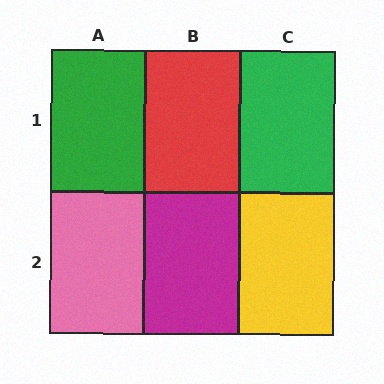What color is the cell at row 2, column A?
Pink.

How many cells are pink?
1 cell is pink.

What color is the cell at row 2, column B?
Magenta.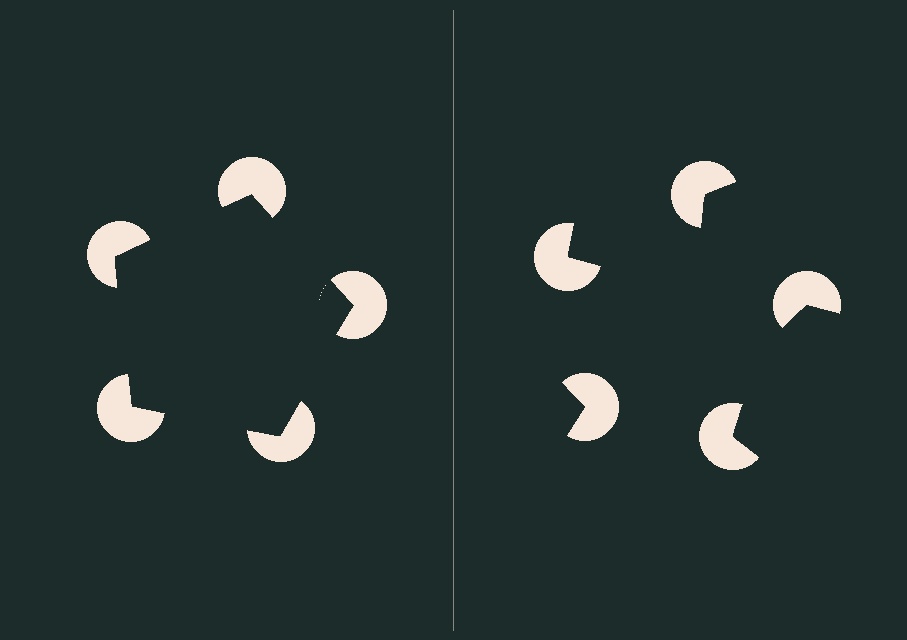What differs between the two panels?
The pac-man discs are positioned identically on both sides; only the wedge orientations differ. On the left they align to a pentagon; on the right they are misaligned.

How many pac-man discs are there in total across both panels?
10 — 5 on each side.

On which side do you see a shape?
An illusory pentagon appears on the left side. On the right side the wedge cuts are rotated, so no coherent shape forms.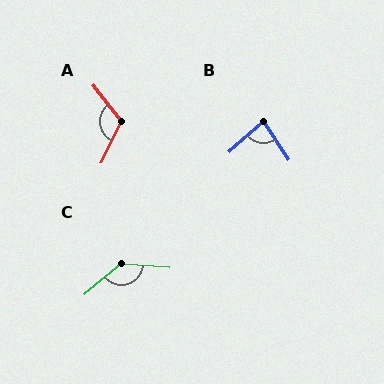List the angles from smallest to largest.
B (82°), A (116°), C (135°).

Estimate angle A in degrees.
Approximately 116 degrees.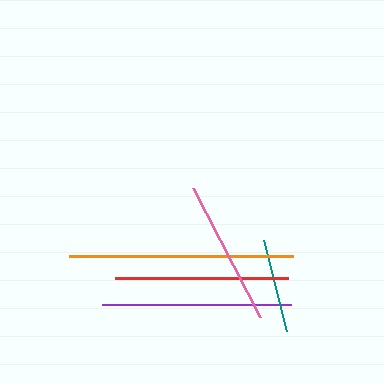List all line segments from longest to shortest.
From longest to shortest: orange, purple, red, pink, teal.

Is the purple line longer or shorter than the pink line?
The purple line is longer than the pink line.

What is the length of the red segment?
The red segment is approximately 174 pixels long.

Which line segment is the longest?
The orange line is the longest at approximately 223 pixels.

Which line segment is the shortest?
The teal line is the shortest at approximately 93 pixels.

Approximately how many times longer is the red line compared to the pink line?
The red line is approximately 1.2 times the length of the pink line.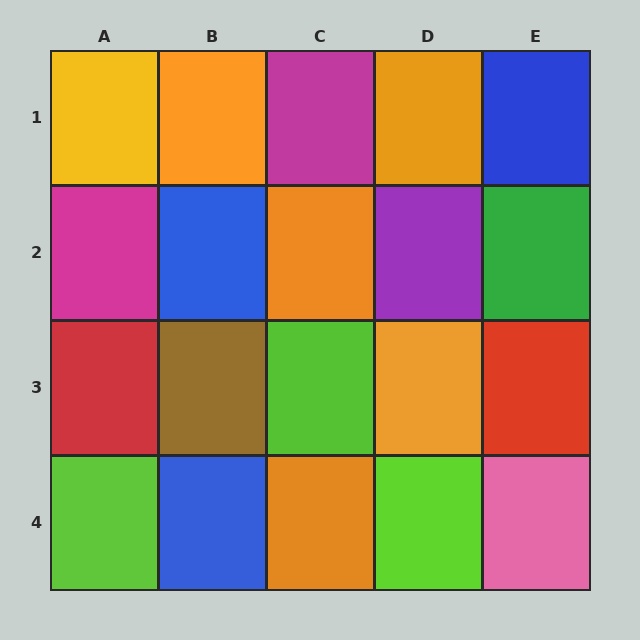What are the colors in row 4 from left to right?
Lime, blue, orange, lime, pink.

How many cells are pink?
1 cell is pink.